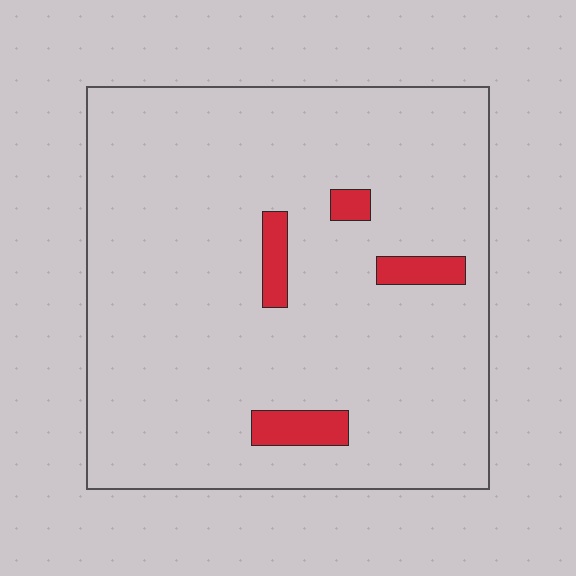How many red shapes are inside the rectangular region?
4.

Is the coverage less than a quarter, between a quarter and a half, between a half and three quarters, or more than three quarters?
Less than a quarter.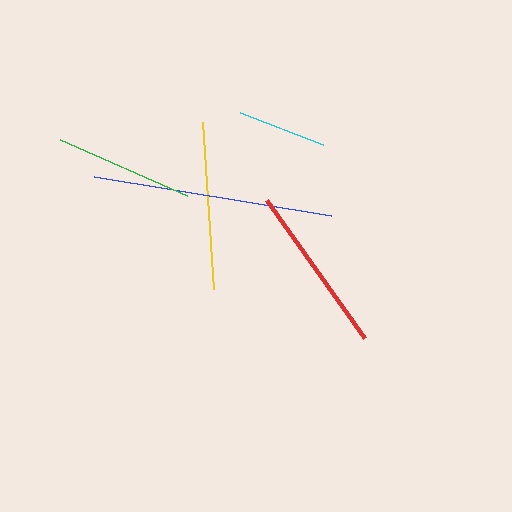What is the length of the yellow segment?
The yellow segment is approximately 168 pixels long.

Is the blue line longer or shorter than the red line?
The blue line is longer than the red line.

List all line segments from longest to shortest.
From longest to shortest: blue, red, yellow, green, cyan.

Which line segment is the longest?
The blue line is the longest at approximately 240 pixels.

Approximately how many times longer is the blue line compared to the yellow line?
The blue line is approximately 1.4 times the length of the yellow line.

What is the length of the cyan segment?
The cyan segment is approximately 89 pixels long.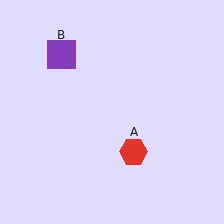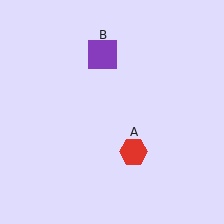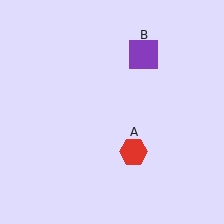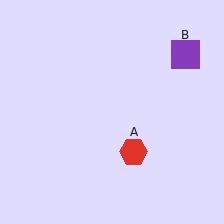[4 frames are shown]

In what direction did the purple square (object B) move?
The purple square (object B) moved right.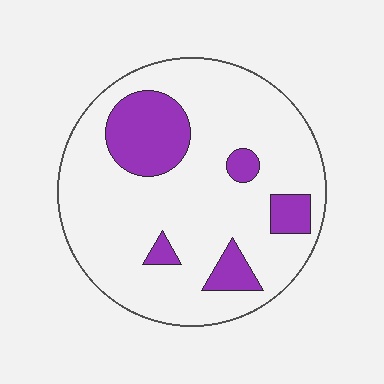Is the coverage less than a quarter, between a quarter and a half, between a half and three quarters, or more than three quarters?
Less than a quarter.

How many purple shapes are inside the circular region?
5.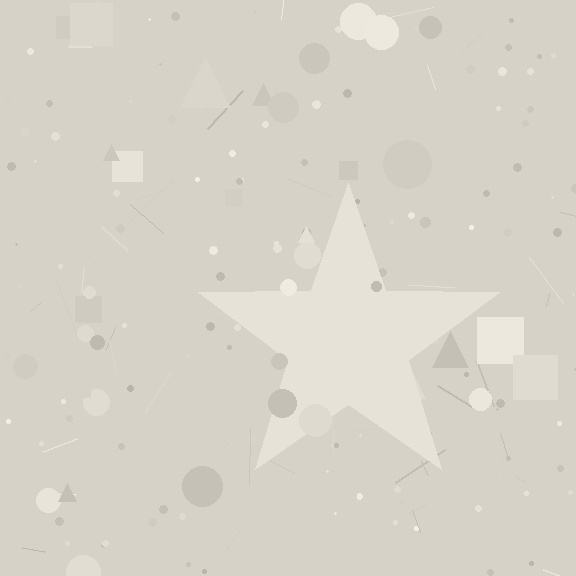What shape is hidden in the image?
A star is hidden in the image.